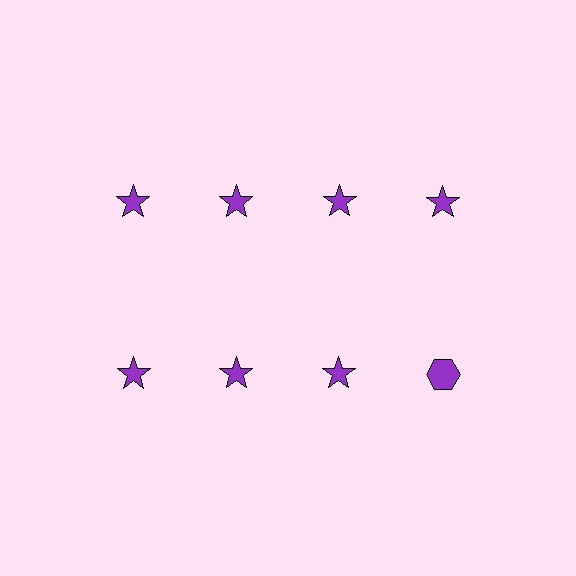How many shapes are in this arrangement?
There are 8 shapes arranged in a grid pattern.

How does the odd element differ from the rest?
It has a different shape: hexagon instead of star.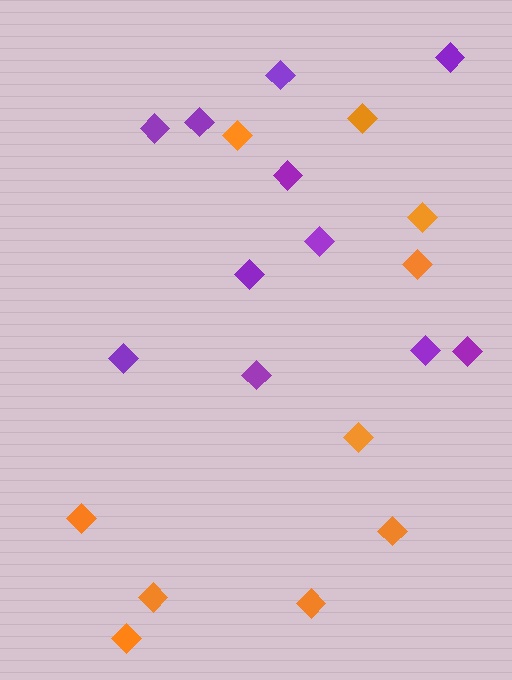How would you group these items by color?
There are 2 groups: one group of purple diamonds (11) and one group of orange diamonds (10).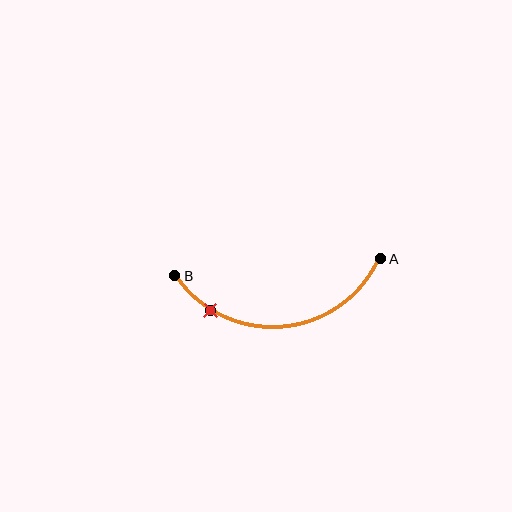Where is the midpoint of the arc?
The arc midpoint is the point on the curve farthest from the straight line joining A and B. It sits below that line.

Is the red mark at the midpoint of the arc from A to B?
No. The red mark lies on the arc but is closer to endpoint B. The arc midpoint would be at the point on the curve equidistant along the arc from both A and B.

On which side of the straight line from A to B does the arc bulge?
The arc bulges below the straight line connecting A and B.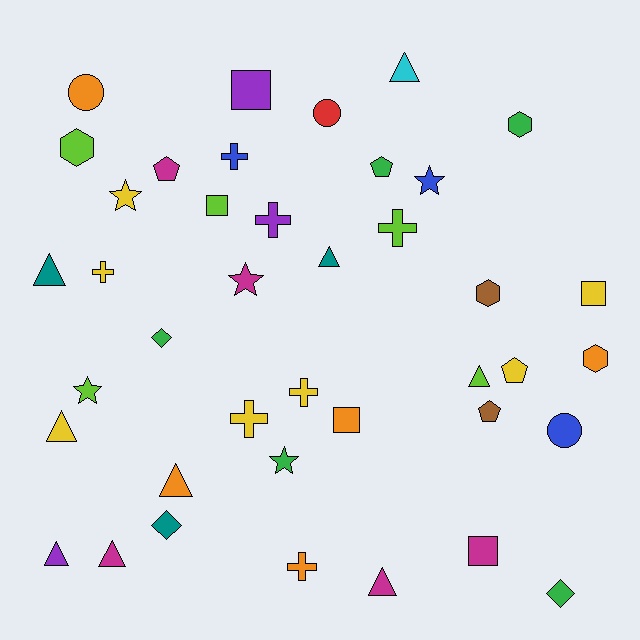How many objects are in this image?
There are 40 objects.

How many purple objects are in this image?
There are 3 purple objects.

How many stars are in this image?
There are 5 stars.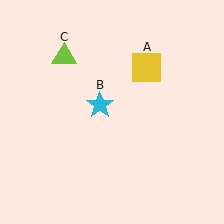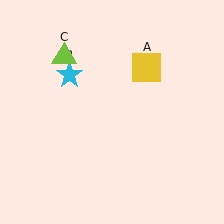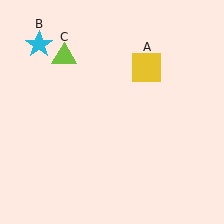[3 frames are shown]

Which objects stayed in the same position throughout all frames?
Yellow square (object A) and lime triangle (object C) remained stationary.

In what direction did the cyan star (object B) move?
The cyan star (object B) moved up and to the left.